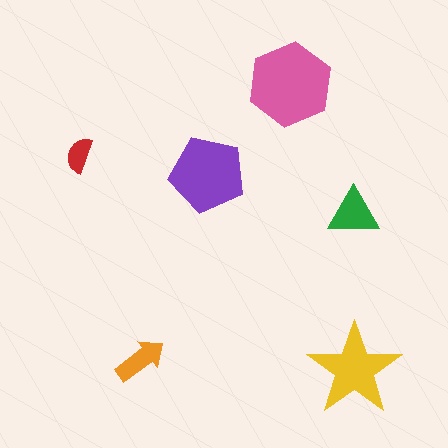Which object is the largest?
The pink hexagon.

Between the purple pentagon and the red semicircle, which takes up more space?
The purple pentagon.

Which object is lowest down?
The yellow star is bottommost.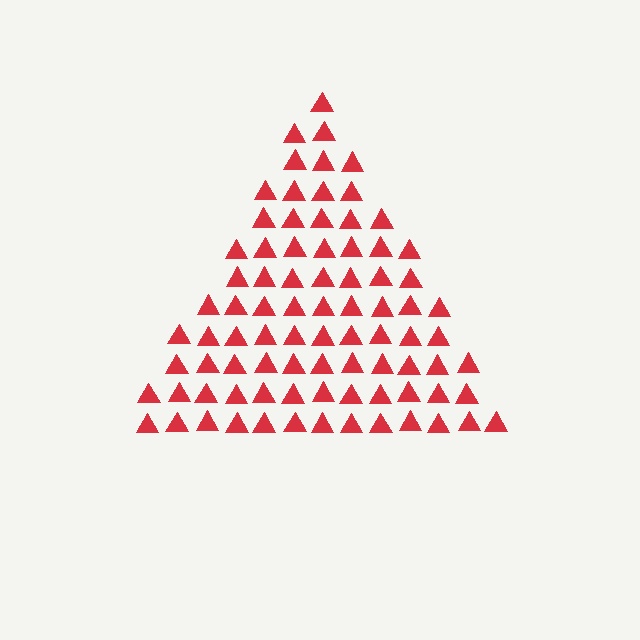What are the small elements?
The small elements are triangles.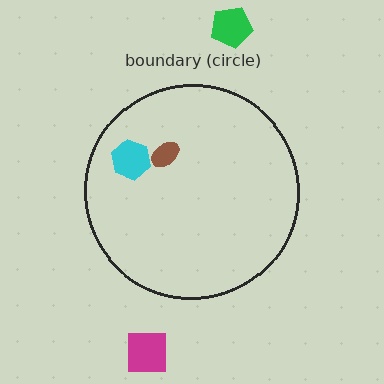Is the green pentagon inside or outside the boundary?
Outside.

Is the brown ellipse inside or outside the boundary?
Inside.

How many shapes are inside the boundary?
2 inside, 2 outside.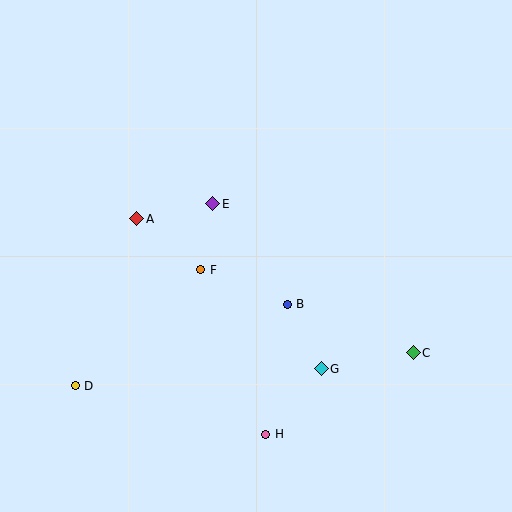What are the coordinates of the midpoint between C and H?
The midpoint between C and H is at (339, 394).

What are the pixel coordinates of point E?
Point E is at (213, 204).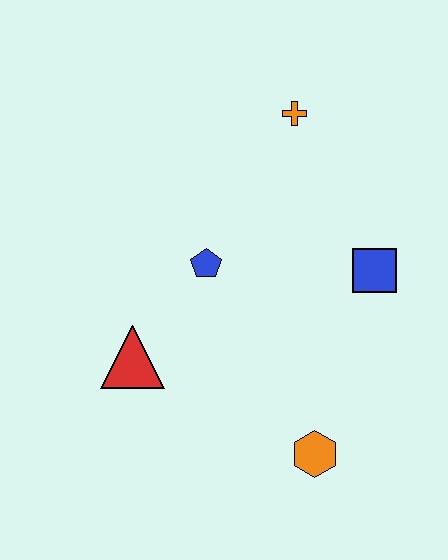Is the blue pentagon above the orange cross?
No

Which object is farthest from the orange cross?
The orange hexagon is farthest from the orange cross.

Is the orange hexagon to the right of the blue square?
No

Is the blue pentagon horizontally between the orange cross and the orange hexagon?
No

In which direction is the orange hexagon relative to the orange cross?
The orange hexagon is below the orange cross.